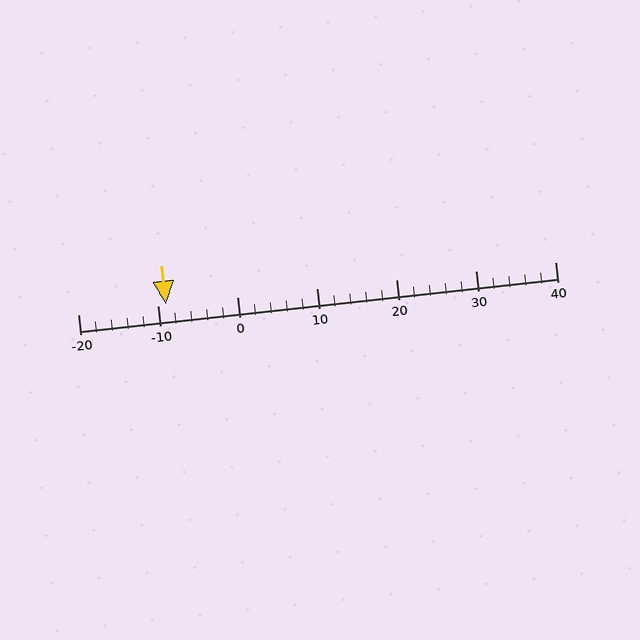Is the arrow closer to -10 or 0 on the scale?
The arrow is closer to -10.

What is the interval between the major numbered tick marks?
The major tick marks are spaced 10 units apart.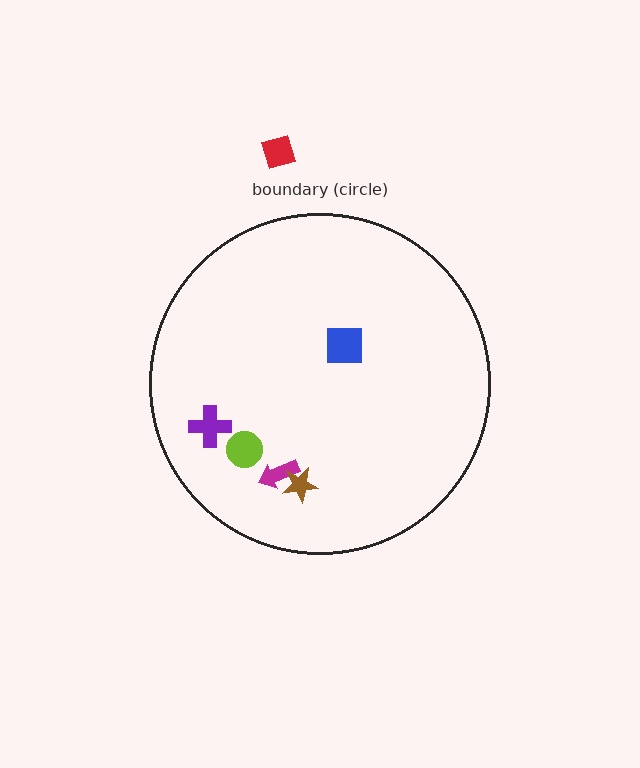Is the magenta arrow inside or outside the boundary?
Inside.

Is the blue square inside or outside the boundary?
Inside.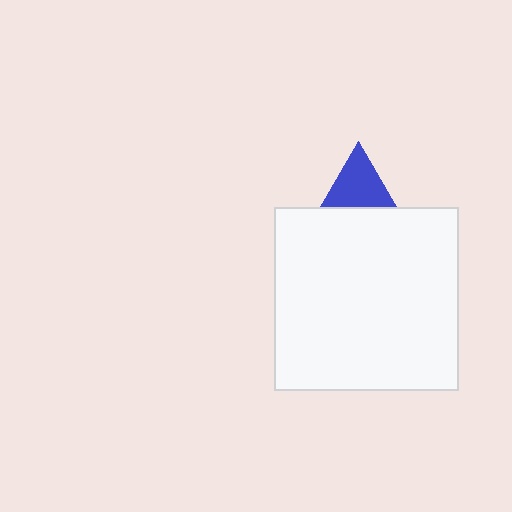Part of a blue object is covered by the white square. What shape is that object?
It is a triangle.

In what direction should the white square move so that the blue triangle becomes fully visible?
The white square should move down. That is the shortest direction to clear the overlap and leave the blue triangle fully visible.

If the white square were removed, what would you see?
You would see the complete blue triangle.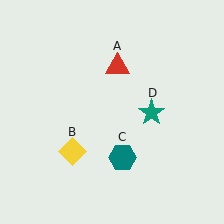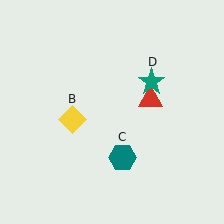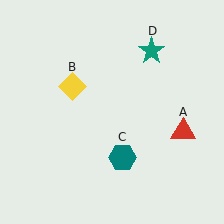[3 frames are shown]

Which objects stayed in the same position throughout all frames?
Teal hexagon (object C) remained stationary.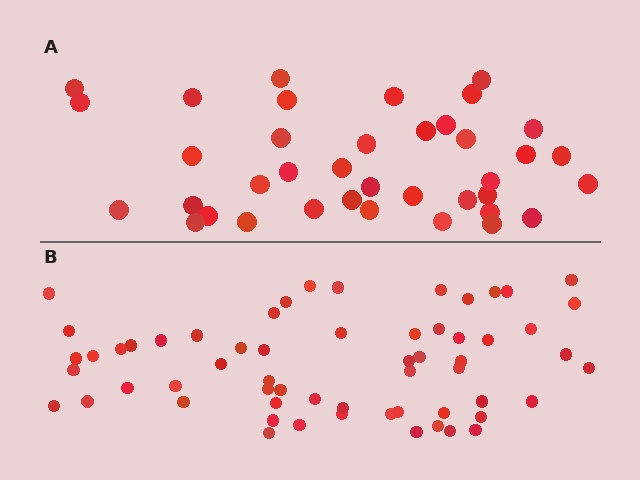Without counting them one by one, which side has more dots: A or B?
Region B (the bottom region) has more dots.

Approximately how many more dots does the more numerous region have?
Region B has approximately 20 more dots than region A.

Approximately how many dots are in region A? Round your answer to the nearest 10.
About 40 dots. (The exact count is 38, which rounds to 40.)